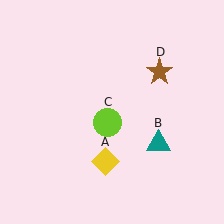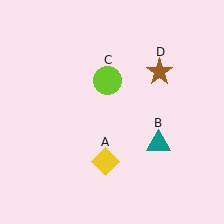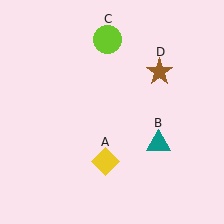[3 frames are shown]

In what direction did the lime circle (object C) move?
The lime circle (object C) moved up.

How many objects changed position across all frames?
1 object changed position: lime circle (object C).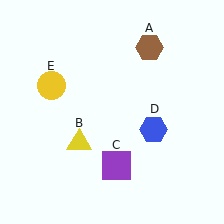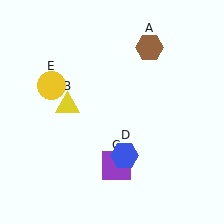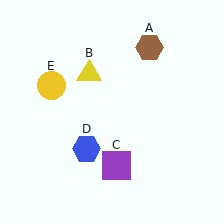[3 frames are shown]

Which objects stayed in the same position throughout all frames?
Brown hexagon (object A) and purple square (object C) and yellow circle (object E) remained stationary.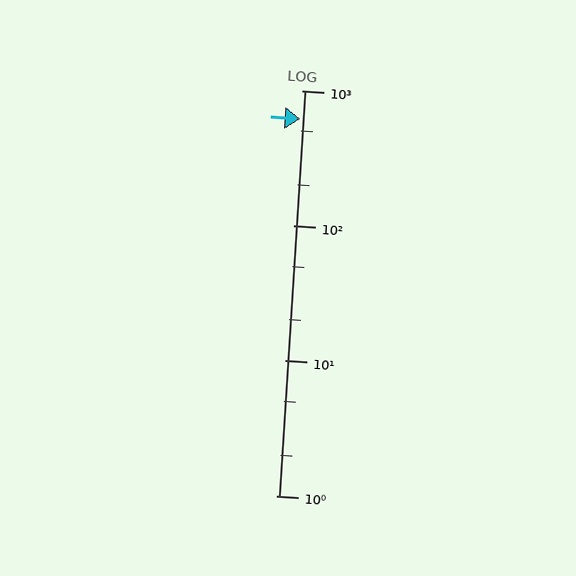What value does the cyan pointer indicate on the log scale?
The pointer indicates approximately 620.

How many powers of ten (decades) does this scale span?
The scale spans 3 decades, from 1 to 1000.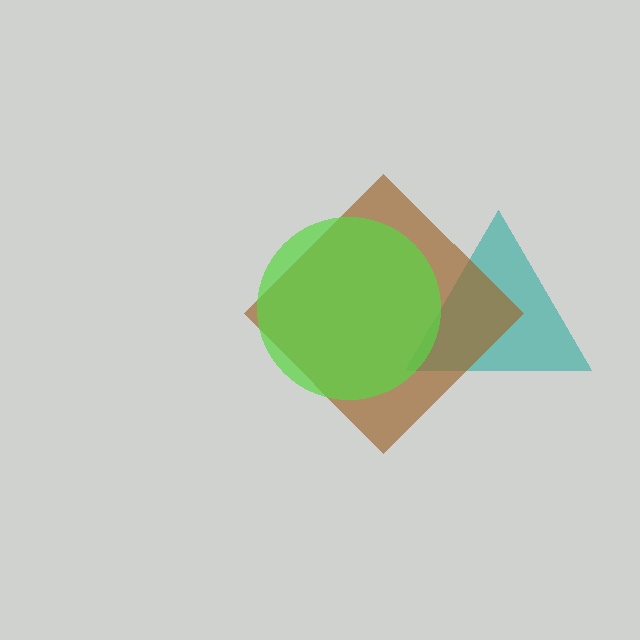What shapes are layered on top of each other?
The layered shapes are: a teal triangle, a brown diamond, a lime circle.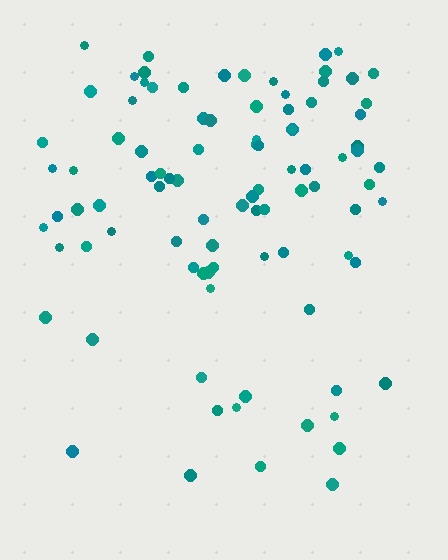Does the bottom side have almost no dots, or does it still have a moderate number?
Still a moderate number, just noticeably fewer than the top.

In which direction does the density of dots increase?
From bottom to top, with the top side densest.